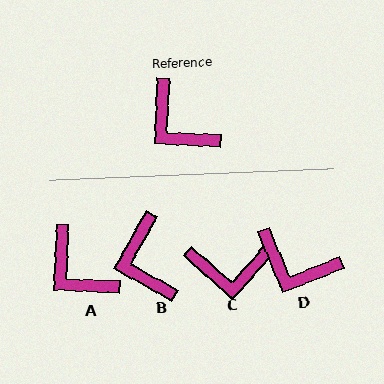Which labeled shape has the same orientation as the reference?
A.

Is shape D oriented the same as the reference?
No, it is off by about 25 degrees.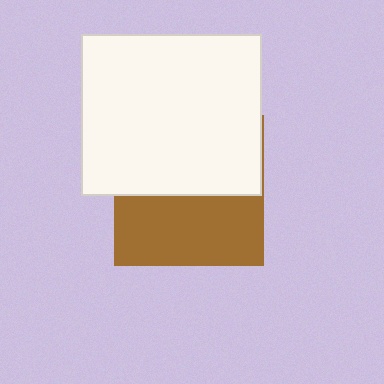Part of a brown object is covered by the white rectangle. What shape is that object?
It is a square.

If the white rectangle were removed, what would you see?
You would see the complete brown square.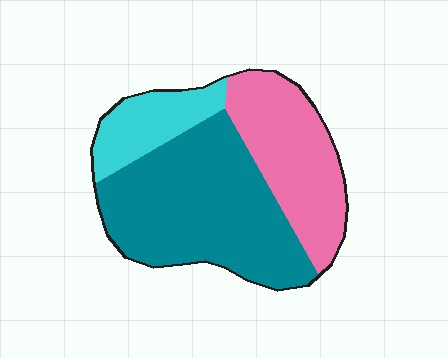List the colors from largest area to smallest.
From largest to smallest: teal, pink, cyan.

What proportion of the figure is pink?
Pink covers 31% of the figure.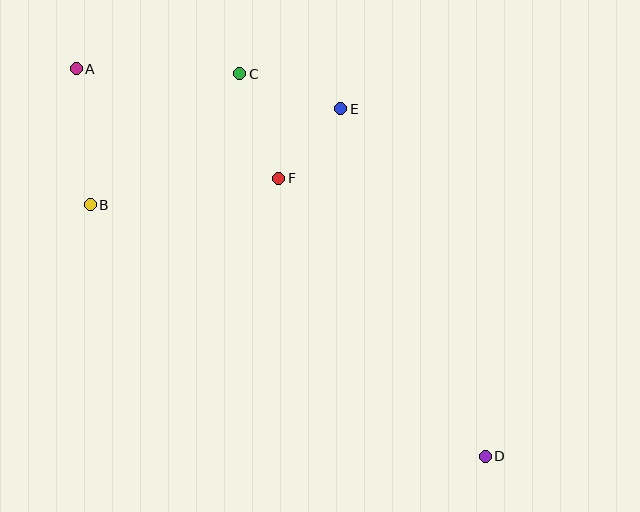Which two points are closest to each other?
Points E and F are closest to each other.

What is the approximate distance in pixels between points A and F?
The distance between A and F is approximately 230 pixels.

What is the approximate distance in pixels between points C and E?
The distance between C and E is approximately 107 pixels.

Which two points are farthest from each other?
Points A and D are farthest from each other.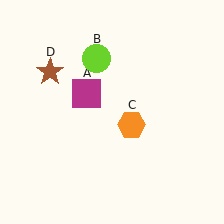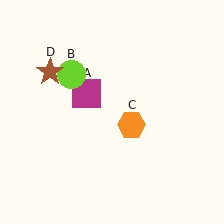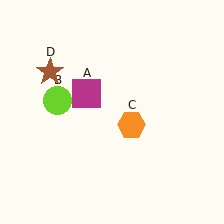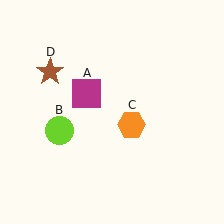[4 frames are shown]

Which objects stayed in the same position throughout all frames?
Magenta square (object A) and orange hexagon (object C) and brown star (object D) remained stationary.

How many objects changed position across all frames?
1 object changed position: lime circle (object B).